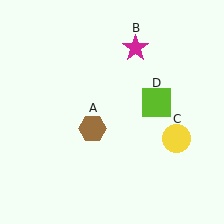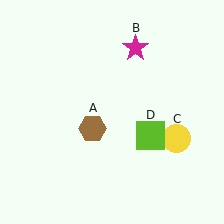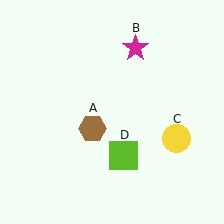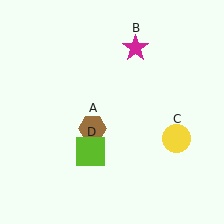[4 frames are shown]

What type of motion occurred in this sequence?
The lime square (object D) rotated clockwise around the center of the scene.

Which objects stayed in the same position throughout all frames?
Brown hexagon (object A) and magenta star (object B) and yellow circle (object C) remained stationary.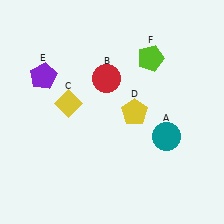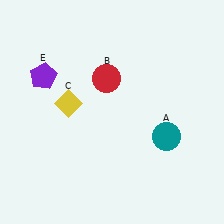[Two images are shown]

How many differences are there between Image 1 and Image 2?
There are 2 differences between the two images.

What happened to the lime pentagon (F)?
The lime pentagon (F) was removed in Image 2. It was in the top-right area of Image 1.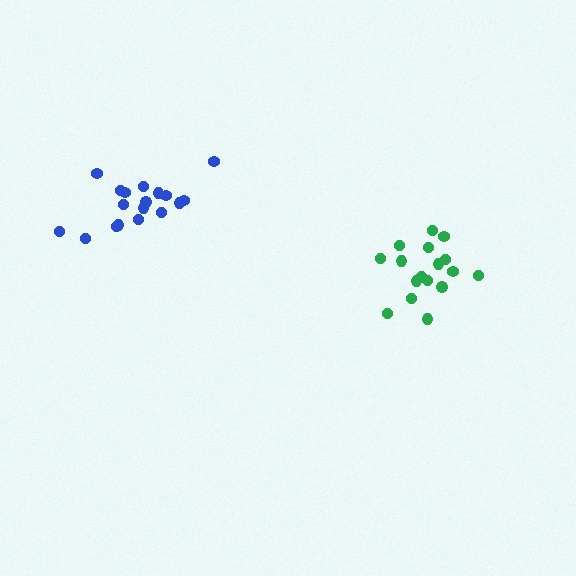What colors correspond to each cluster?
The clusters are colored: green, blue.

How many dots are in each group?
Group 1: 17 dots, Group 2: 18 dots (35 total).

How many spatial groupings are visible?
There are 2 spatial groupings.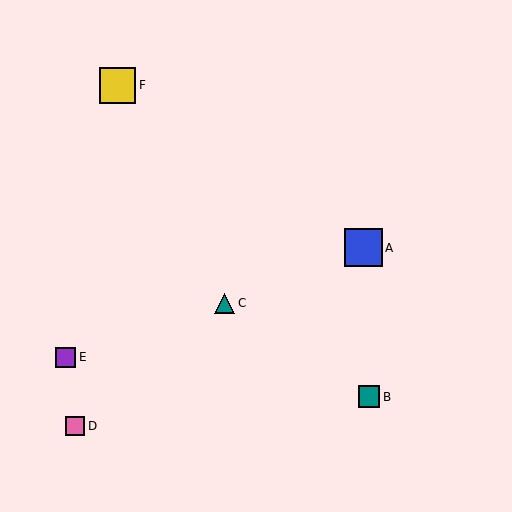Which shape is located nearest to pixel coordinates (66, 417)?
The pink square (labeled D) at (75, 426) is nearest to that location.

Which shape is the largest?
The blue square (labeled A) is the largest.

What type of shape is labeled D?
Shape D is a pink square.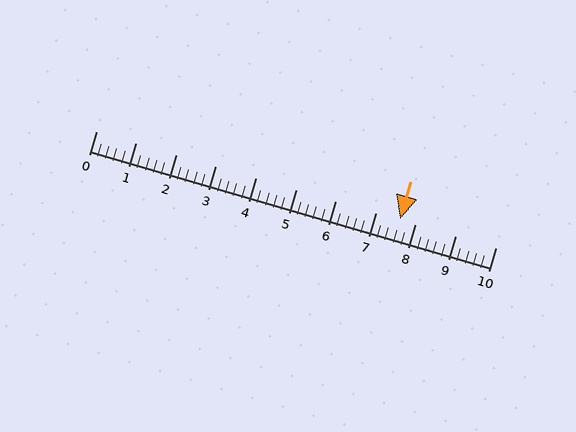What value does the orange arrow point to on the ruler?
The orange arrow points to approximately 7.6.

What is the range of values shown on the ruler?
The ruler shows values from 0 to 10.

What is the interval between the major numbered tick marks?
The major tick marks are spaced 1 units apart.